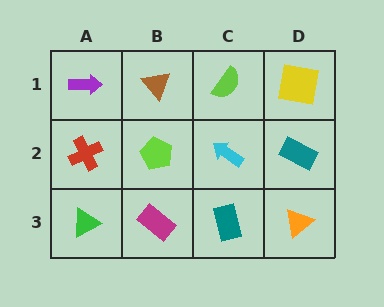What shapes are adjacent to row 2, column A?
A purple arrow (row 1, column A), a green triangle (row 3, column A), a lime pentagon (row 2, column B).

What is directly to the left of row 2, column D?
A cyan arrow.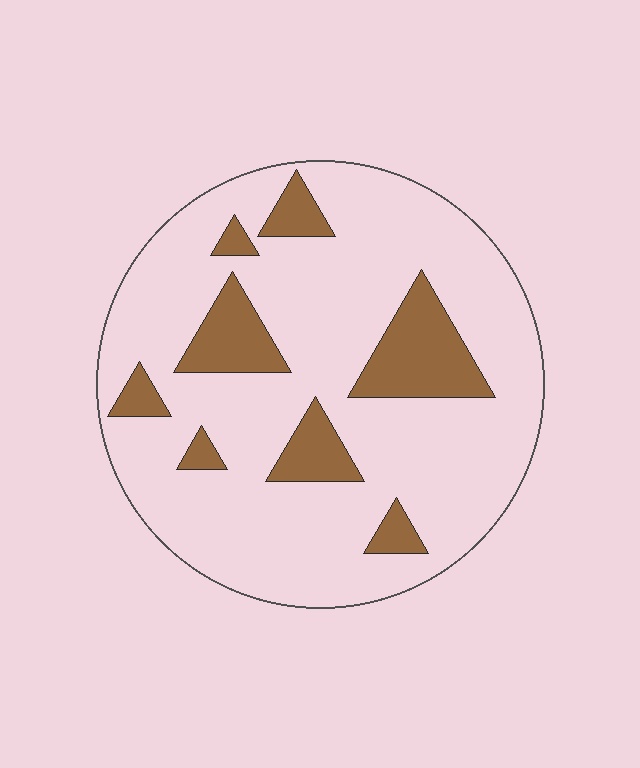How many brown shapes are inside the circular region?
8.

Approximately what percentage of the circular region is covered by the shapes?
Approximately 20%.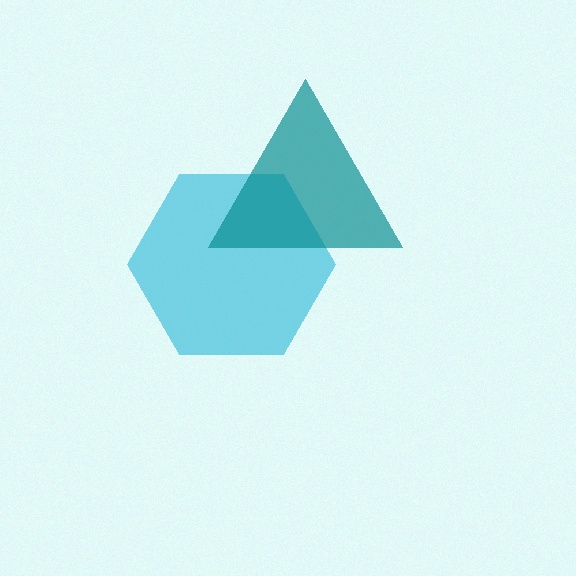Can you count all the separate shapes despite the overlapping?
Yes, there are 2 separate shapes.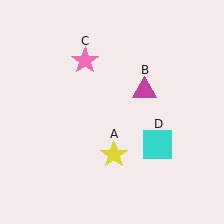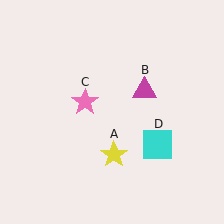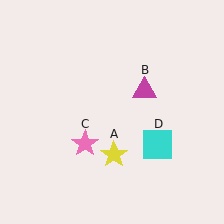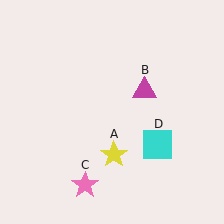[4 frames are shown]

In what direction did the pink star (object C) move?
The pink star (object C) moved down.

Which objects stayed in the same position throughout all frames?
Yellow star (object A) and magenta triangle (object B) and cyan square (object D) remained stationary.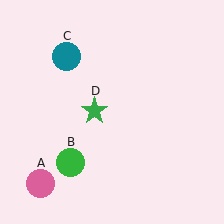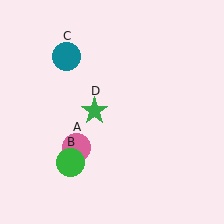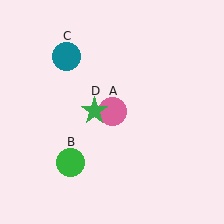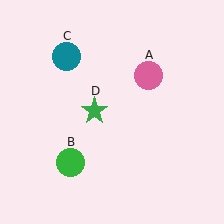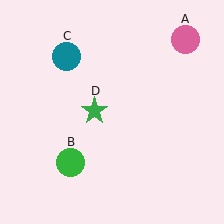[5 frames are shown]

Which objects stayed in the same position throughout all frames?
Green circle (object B) and teal circle (object C) and green star (object D) remained stationary.